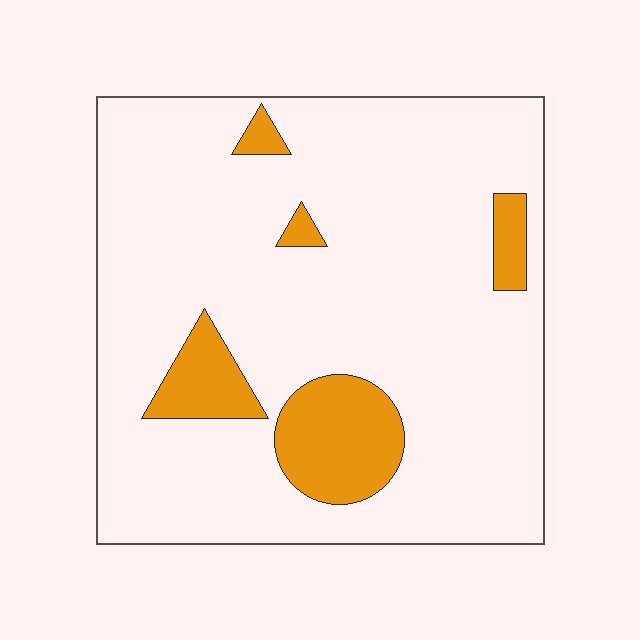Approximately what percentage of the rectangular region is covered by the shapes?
Approximately 15%.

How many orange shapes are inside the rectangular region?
5.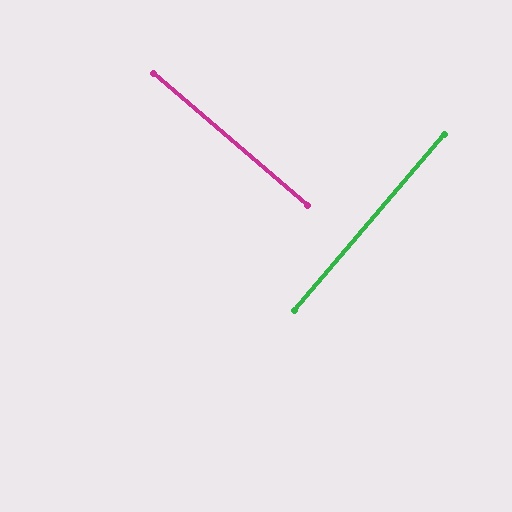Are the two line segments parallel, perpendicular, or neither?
Perpendicular — they meet at approximately 90°.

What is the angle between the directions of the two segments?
Approximately 90 degrees.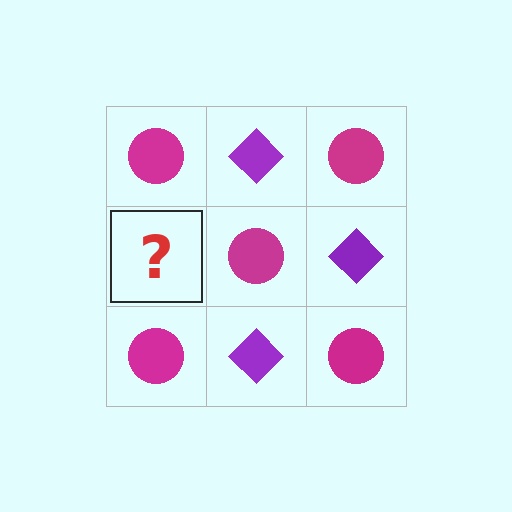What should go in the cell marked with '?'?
The missing cell should contain a purple diamond.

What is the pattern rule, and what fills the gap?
The rule is that it alternates magenta circle and purple diamond in a checkerboard pattern. The gap should be filled with a purple diamond.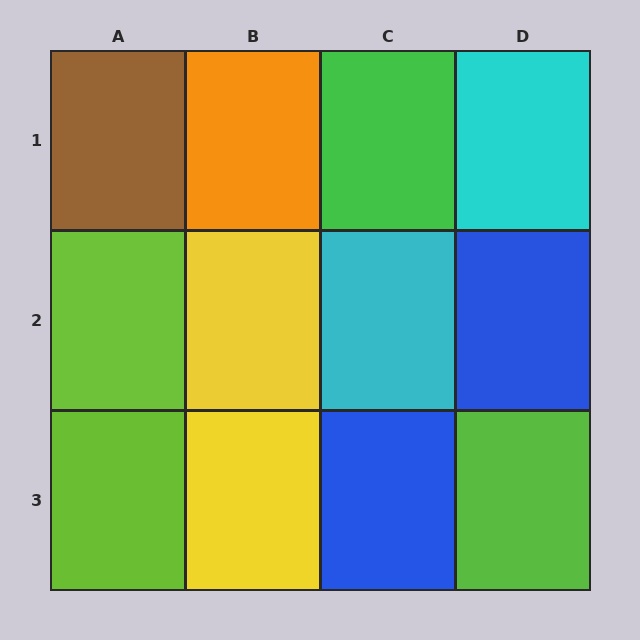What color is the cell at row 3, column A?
Lime.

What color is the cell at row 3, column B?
Yellow.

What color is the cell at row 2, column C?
Cyan.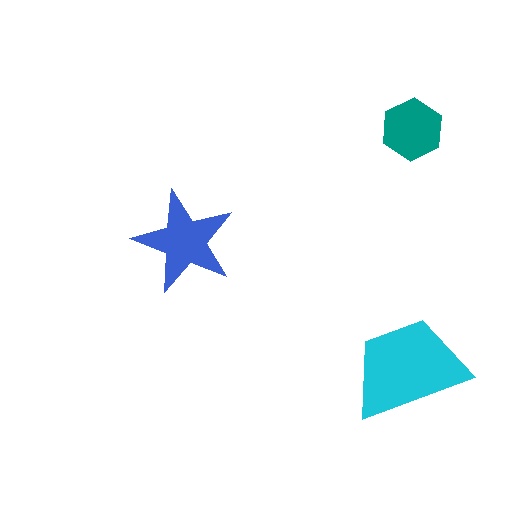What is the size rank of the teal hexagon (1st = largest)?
3rd.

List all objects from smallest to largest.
The teal hexagon, the blue star, the cyan trapezoid.